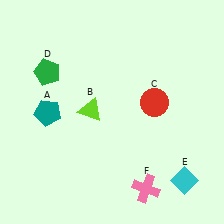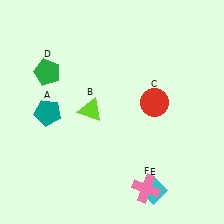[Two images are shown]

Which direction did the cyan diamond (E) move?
The cyan diamond (E) moved left.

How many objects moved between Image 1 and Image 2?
1 object moved between the two images.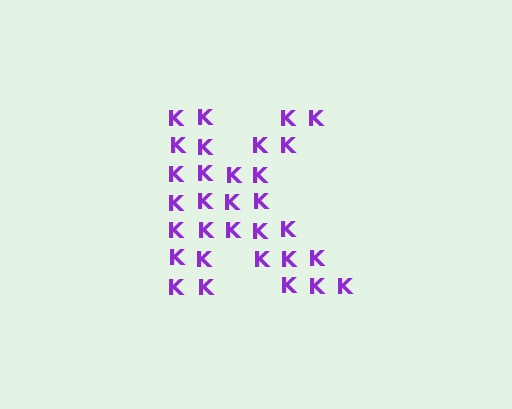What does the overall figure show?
The overall figure shows the letter K.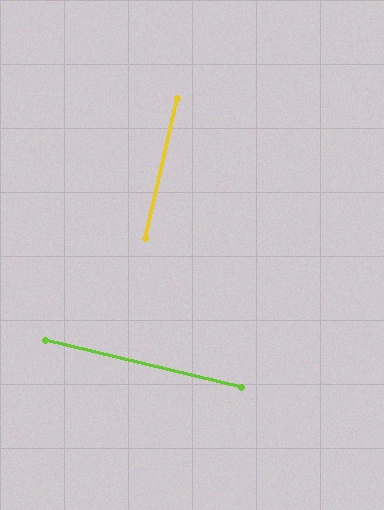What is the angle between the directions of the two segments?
Approximately 90 degrees.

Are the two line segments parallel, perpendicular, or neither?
Perpendicular — they meet at approximately 90°.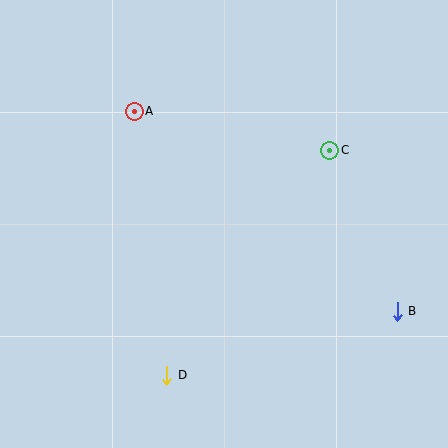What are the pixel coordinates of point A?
Point A is at (134, 111).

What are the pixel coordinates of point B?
Point B is at (397, 311).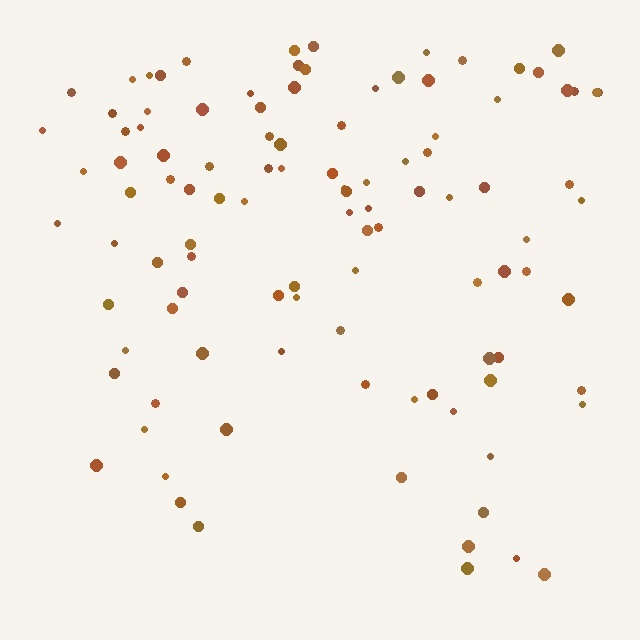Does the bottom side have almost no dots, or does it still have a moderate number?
Still a moderate number, just noticeably fewer than the top.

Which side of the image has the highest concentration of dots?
The top.